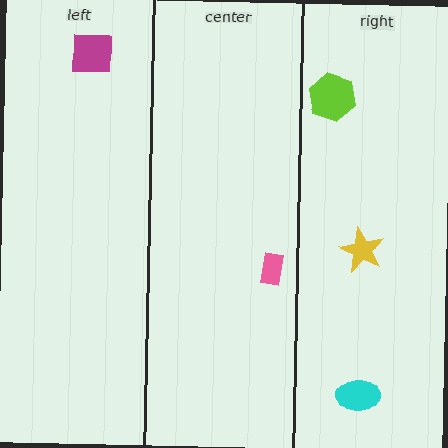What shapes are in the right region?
The lime hexagon, the cyan ellipse, the yellow star.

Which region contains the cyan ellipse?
The right region.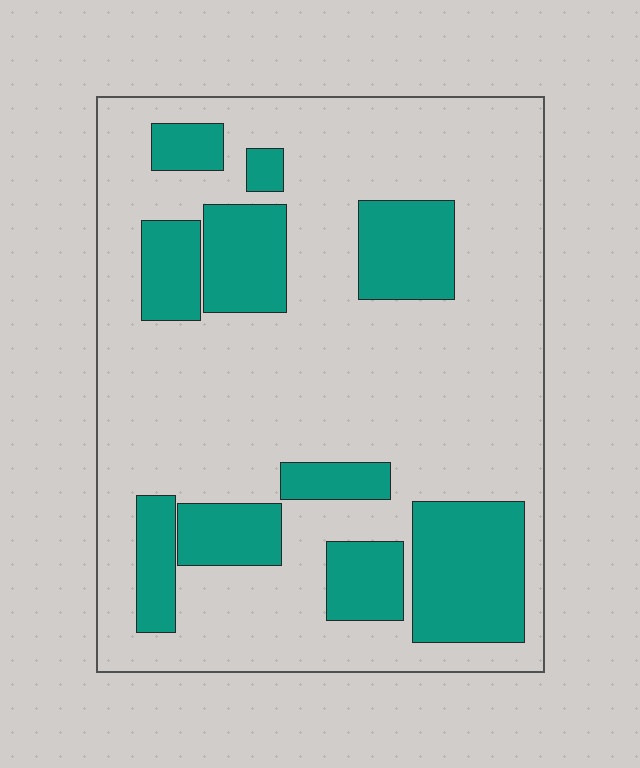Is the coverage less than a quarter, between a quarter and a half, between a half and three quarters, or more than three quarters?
Between a quarter and a half.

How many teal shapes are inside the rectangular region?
10.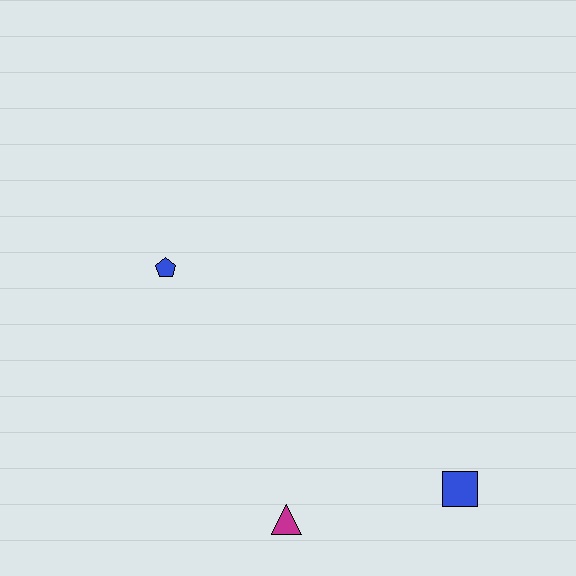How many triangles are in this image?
There is 1 triangle.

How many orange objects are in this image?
There are no orange objects.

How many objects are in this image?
There are 3 objects.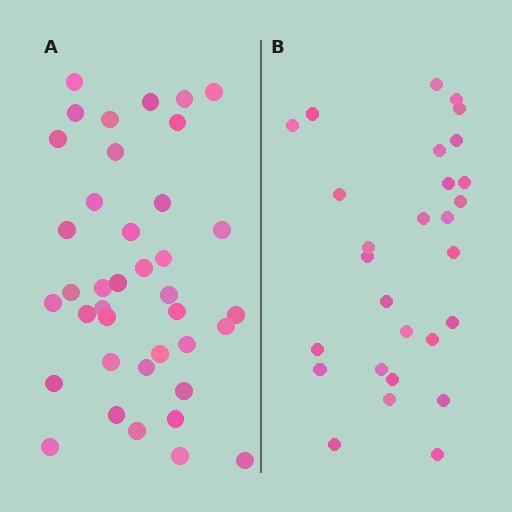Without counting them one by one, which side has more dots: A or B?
Region A (the left region) has more dots.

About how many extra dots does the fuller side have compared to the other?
Region A has roughly 12 or so more dots than region B.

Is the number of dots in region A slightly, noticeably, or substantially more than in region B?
Region A has noticeably more, but not dramatically so. The ratio is roughly 1.4 to 1.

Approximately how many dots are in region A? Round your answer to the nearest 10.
About 40 dots. (The exact count is 39, which rounds to 40.)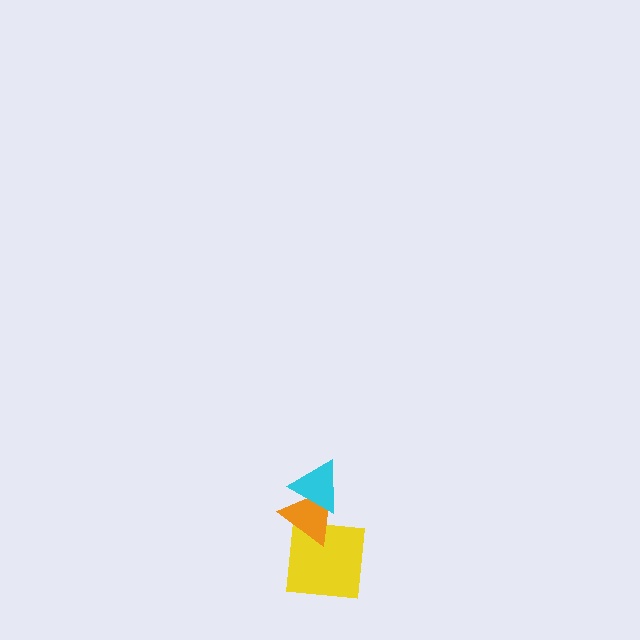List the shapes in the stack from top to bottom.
From top to bottom: the cyan triangle, the orange triangle, the yellow square.